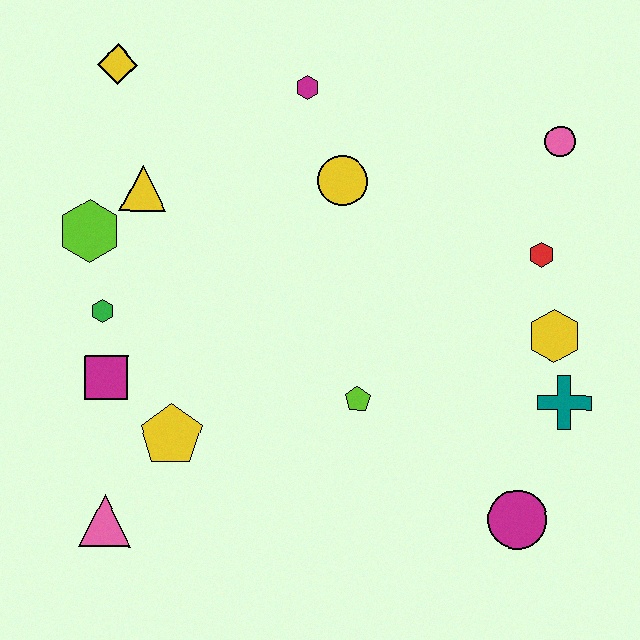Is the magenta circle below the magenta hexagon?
Yes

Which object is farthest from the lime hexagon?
The magenta circle is farthest from the lime hexagon.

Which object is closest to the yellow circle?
The magenta hexagon is closest to the yellow circle.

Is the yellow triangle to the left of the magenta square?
No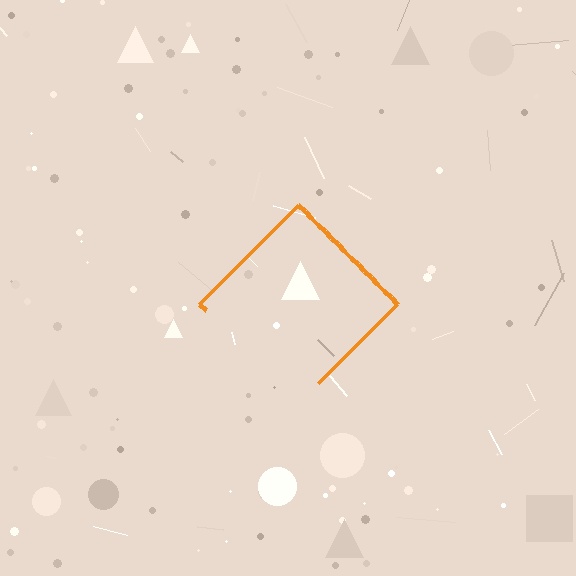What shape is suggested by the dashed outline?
The dashed outline suggests a diamond.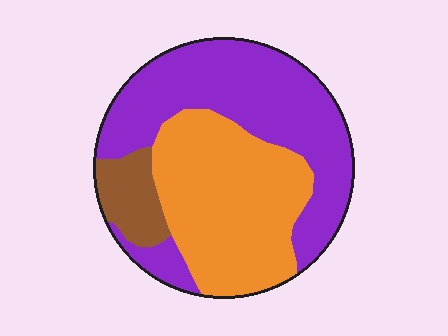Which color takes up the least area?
Brown, at roughly 10%.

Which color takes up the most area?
Purple, at roughly 50%.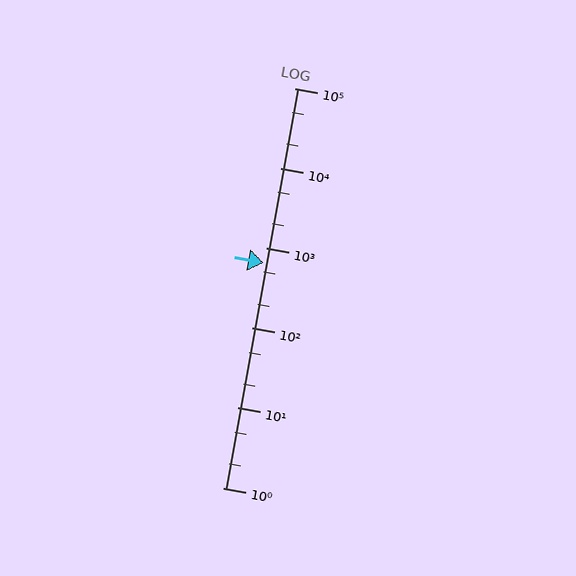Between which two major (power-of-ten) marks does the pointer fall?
The pointer is between 100 and 1000.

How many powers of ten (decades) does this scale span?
The scale spans 5 decades, from 1 to 100000.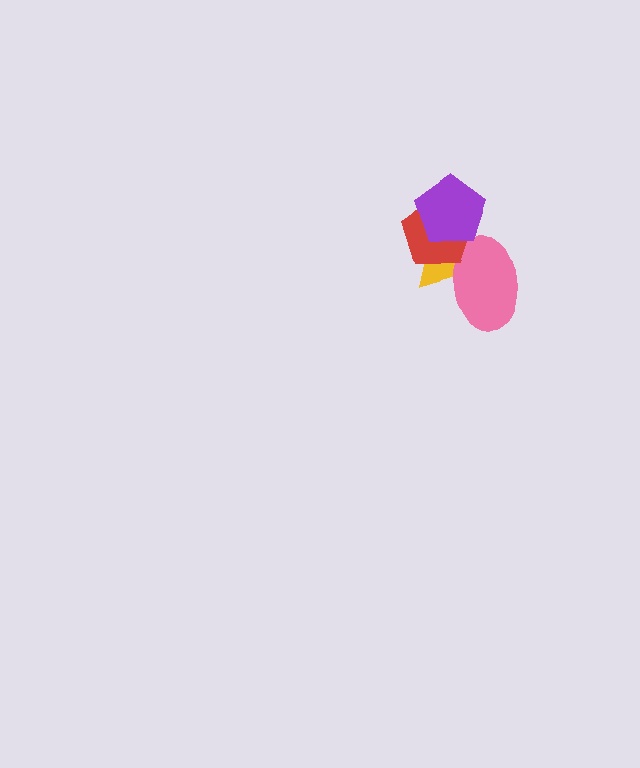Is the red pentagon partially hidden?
Yes, it is partially covered by another shape.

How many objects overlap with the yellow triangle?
3 objects overlap with the yellow triangle.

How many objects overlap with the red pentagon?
3 objects overlap with the red pentagon.